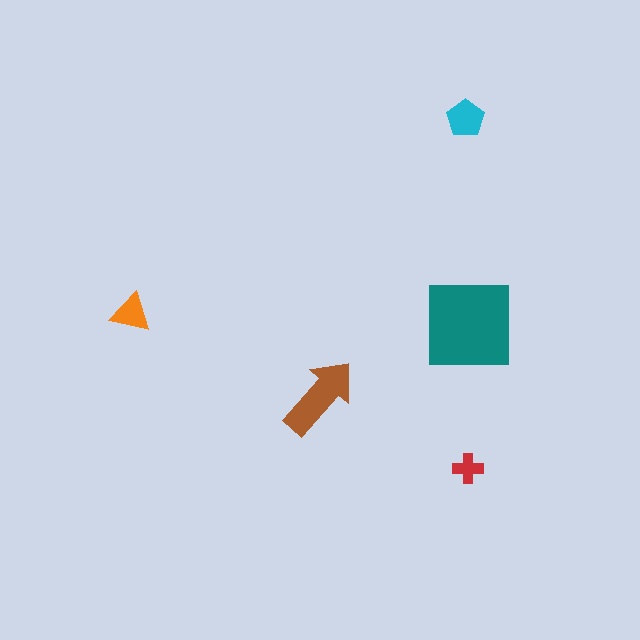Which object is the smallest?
The red cross.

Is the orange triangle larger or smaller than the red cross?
Larger.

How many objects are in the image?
There are 5 objects in the image.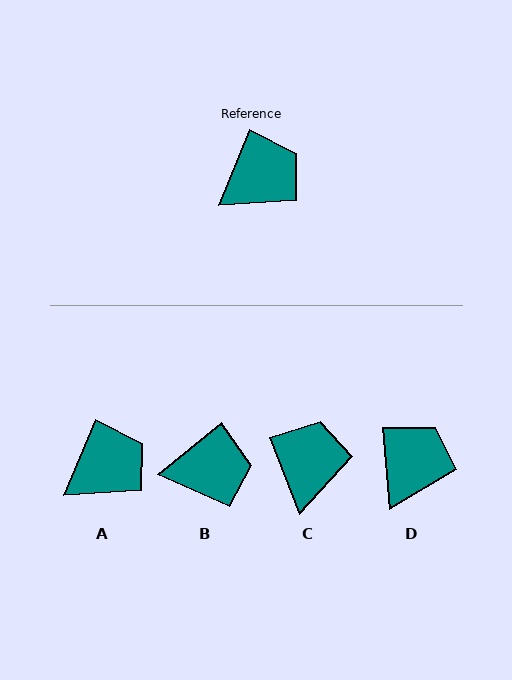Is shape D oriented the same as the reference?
No, it is off by about 27 degrees.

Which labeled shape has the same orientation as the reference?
A.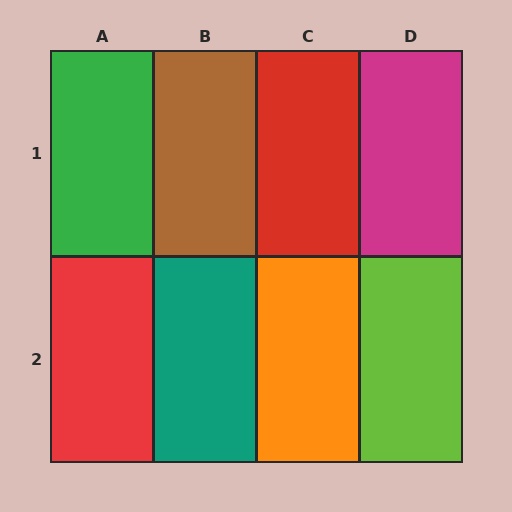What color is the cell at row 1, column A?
Green.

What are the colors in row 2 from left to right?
Red, teal, orange, lime.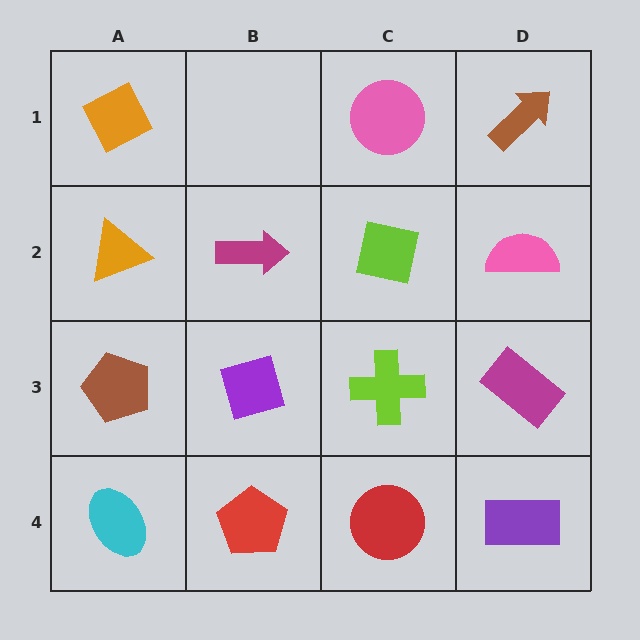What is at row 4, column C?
A red circle.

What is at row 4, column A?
A cyan ellipse.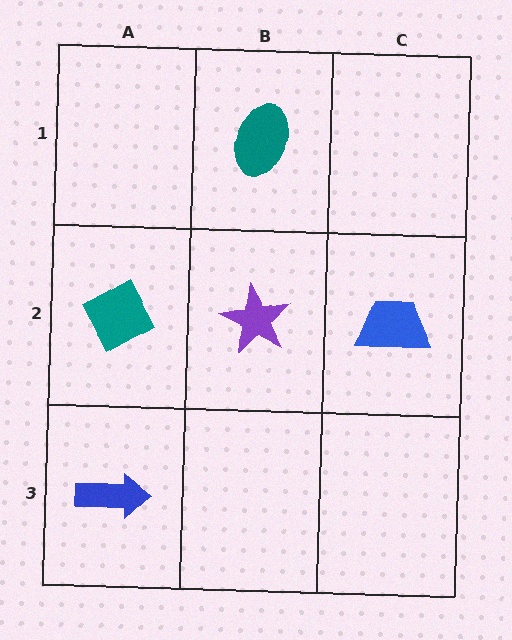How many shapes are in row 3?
1 shape.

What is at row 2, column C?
A blue trapezoid.